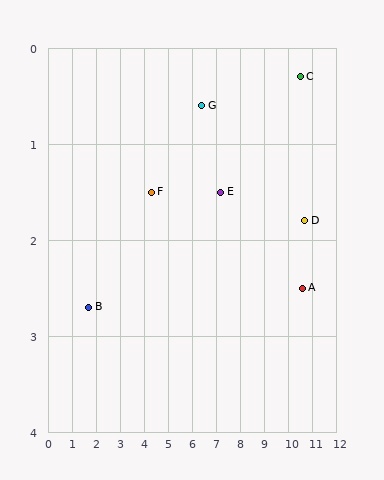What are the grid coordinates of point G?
Point G is at approximately (6.4, 0.6).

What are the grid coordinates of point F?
Point F is at approximately (4.3, 1.5).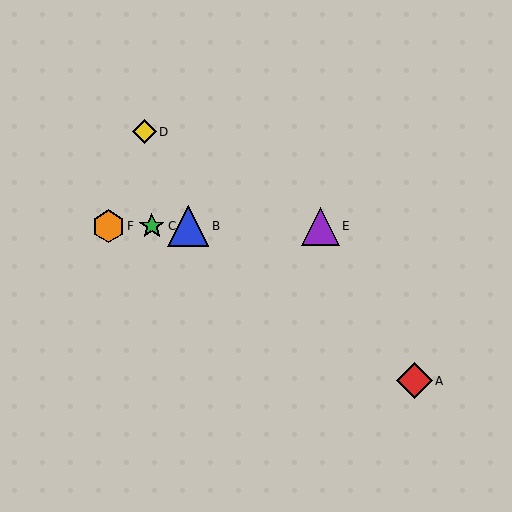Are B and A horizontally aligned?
No, B is at y≈226 and A is at y≈381.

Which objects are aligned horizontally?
Objects B, C, E, F are aligned horizontally.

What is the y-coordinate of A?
Object A is at y≈381.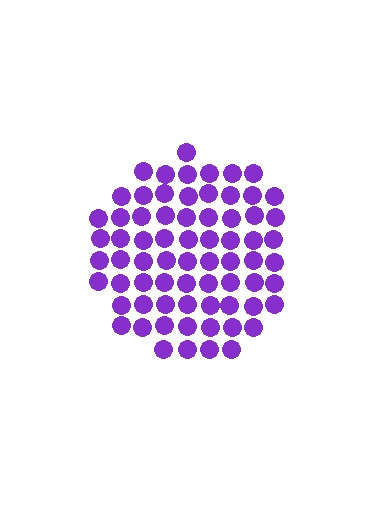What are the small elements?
The small elements are circles.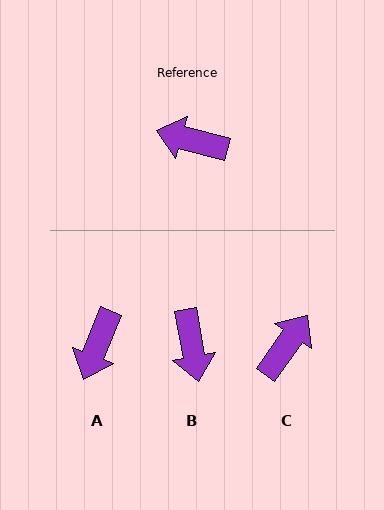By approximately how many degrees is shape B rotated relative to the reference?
Approximately 115 degrees counter-clockwise.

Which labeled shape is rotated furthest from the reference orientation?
B, about 115 degrees away.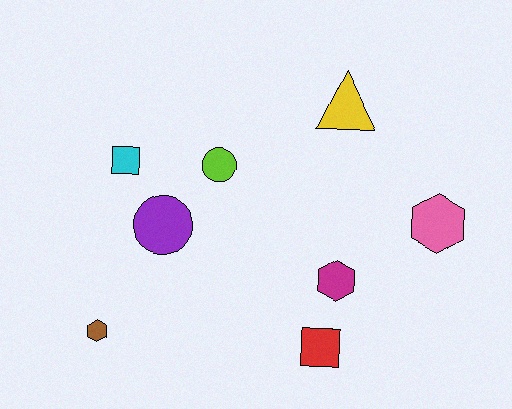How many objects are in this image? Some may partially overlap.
There are 8 objects.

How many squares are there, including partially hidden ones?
There are 2 squares.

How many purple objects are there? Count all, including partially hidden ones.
There is 1 purple object.